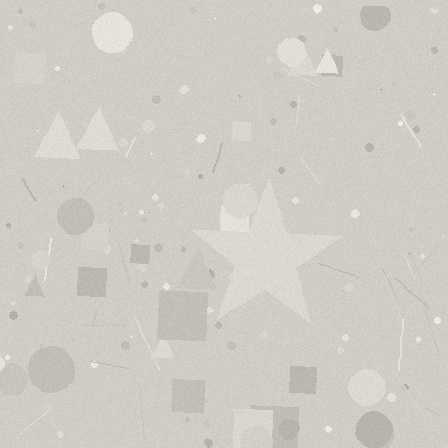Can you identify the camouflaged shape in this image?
The camouflaged shape is a star.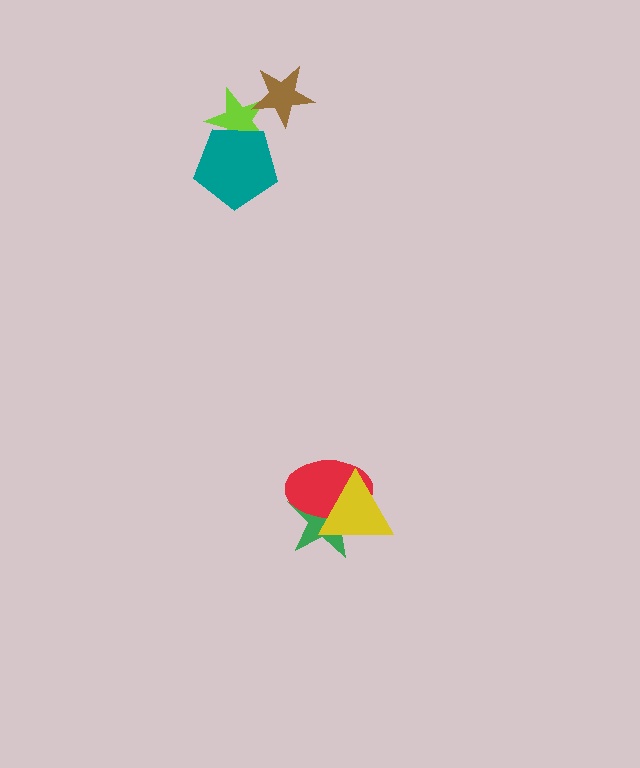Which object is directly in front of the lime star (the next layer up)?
The brown star is directly in front of the lime star.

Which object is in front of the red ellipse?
The yellow triangle is in front of the red ellipse.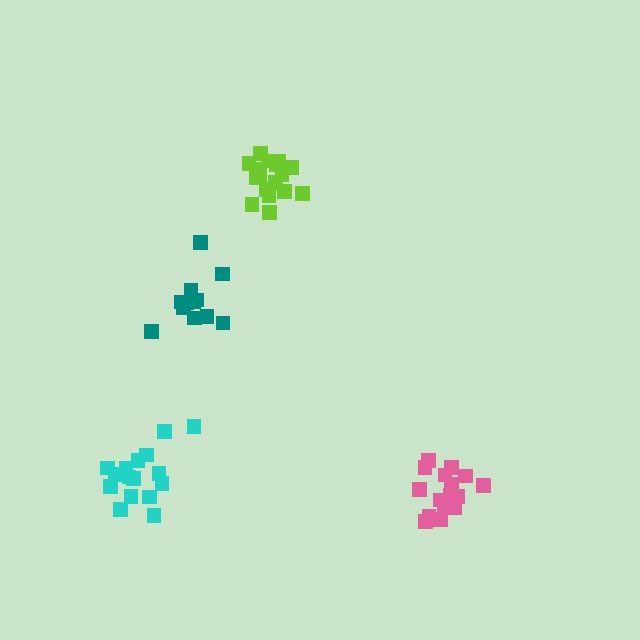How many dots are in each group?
Group 1: 16 dots, Group 2: 16 dots, Group 3: 17 dots, Group 4: 12 dots (61 total).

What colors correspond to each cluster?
The clusters are colored: cyan, pink, lime, teal.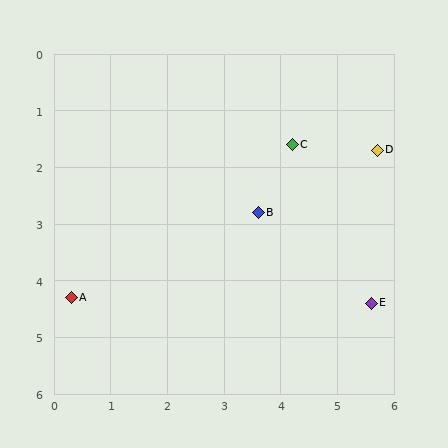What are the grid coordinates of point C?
Point C is at approximately (4.2, 1.6).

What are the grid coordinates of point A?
Point A is at approximately (0.3, 4.3).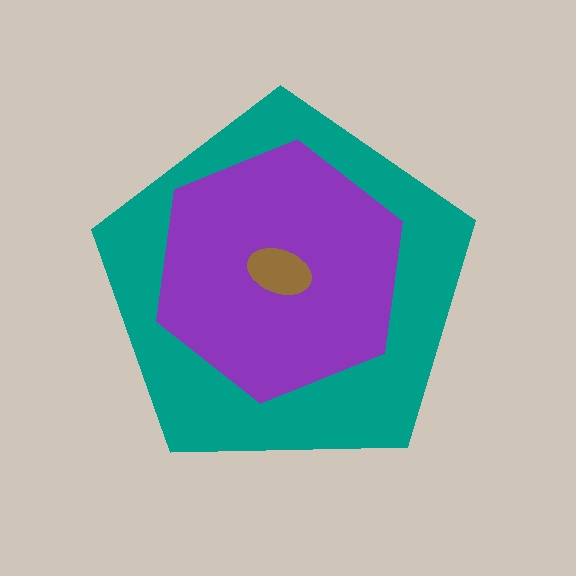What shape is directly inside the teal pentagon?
The purple hexagon.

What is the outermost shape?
The teal pentagon.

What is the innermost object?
The brown ellipse.